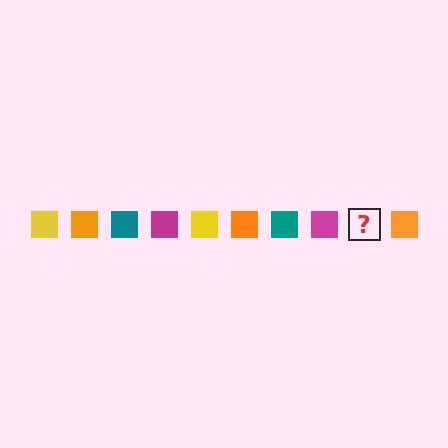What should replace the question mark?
The question mark should be replaced with a yellow square.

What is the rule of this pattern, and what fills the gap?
The rule is that the pattern cycles through yellow, orange, teal, magenta squares. The gap should be filled with a yellow square.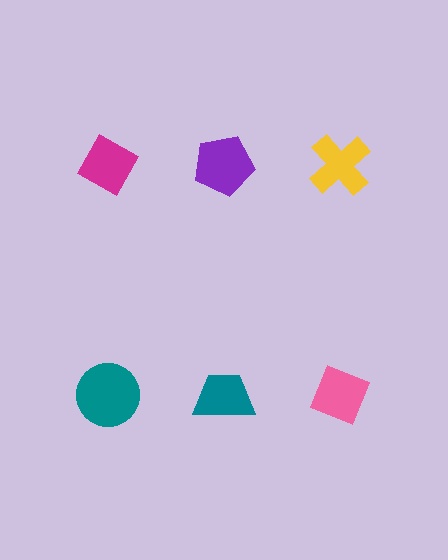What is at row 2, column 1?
A teal circle.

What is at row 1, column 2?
A purple pentagon.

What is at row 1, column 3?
A yellow cross.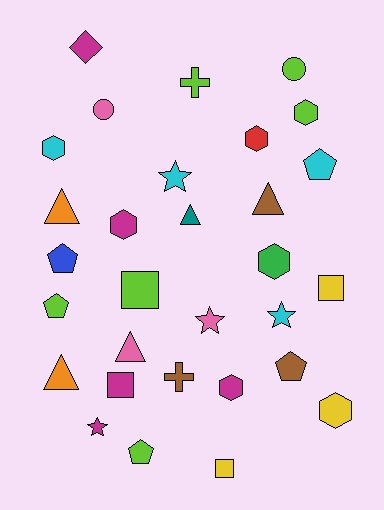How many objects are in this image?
There are 30 objects.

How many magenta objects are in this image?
There are 5 magenta objects.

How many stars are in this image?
There are 4 stars.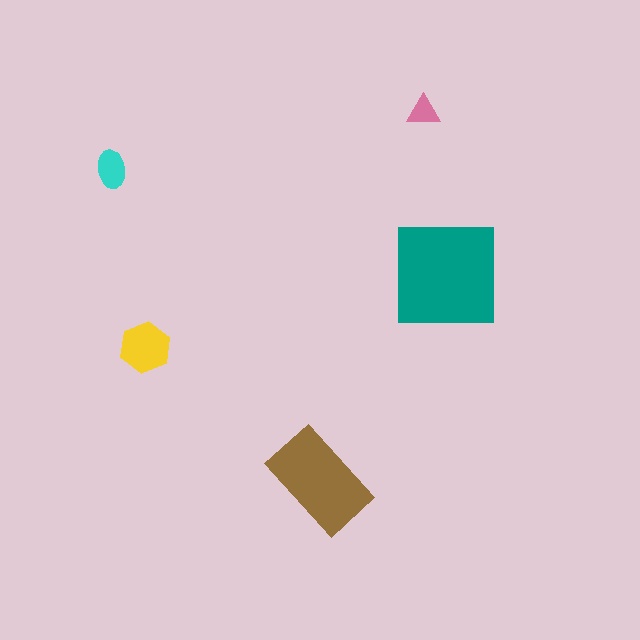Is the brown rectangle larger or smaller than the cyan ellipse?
Larger.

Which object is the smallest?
The pink triangle.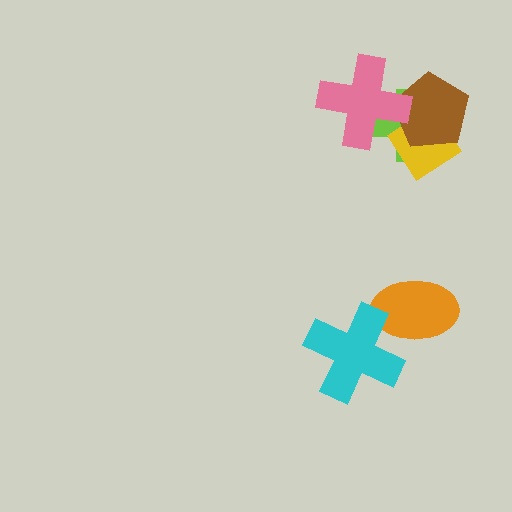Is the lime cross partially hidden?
Yes, it is partially covered by another shape.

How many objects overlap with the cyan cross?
1 object overlaps with the cyan cross.